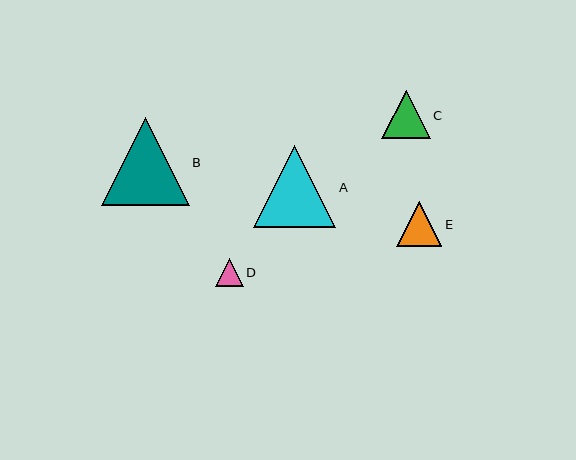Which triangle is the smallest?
Triangle D is the smallest with a size of approximately 28 pixels.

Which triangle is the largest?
Triangle B is the largest with a size of approximately 88 pixels.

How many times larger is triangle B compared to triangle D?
Triangle B is approximately 3.1 times the size of triangle D.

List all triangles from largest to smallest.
From largest to smallest: B, A, C, E, D.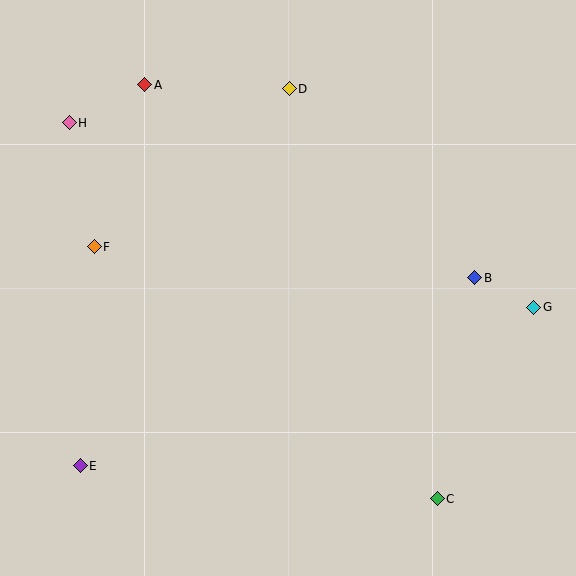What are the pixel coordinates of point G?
Point G is at (534, 307).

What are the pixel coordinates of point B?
Point B is at (475, 278).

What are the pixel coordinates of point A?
Point A is at (145, 85).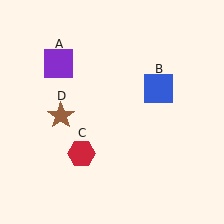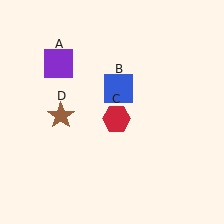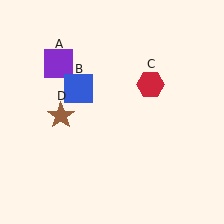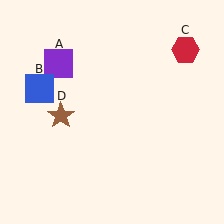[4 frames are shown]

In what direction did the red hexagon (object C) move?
The red hexagon (object C) moved up and to the right.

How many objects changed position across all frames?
2 objects changed position: blue square (object B), red hexagon (object C).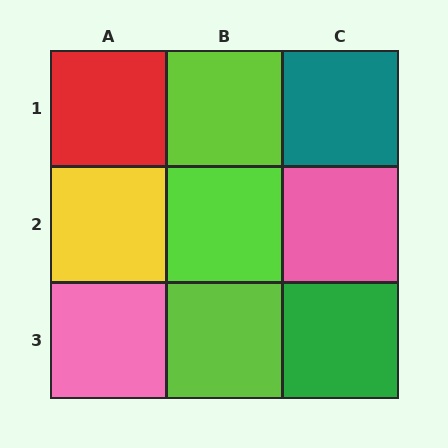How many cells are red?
1 cell is red.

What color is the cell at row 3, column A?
Pink.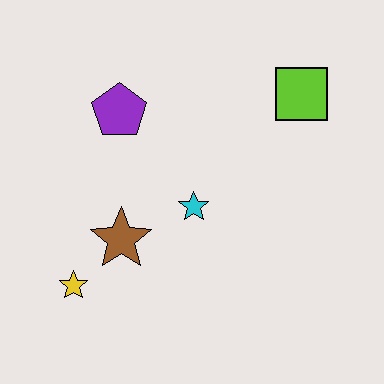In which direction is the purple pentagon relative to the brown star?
The purple pentagon is above the brown star.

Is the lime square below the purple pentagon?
No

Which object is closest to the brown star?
The yellow star is closest to the brown star.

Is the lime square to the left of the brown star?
No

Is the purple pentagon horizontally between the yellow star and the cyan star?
Yes